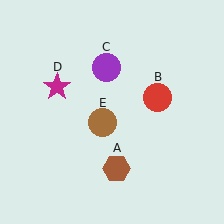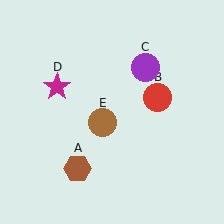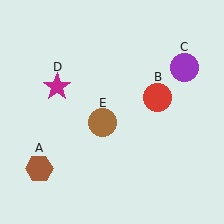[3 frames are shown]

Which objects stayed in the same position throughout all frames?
Red circle (object B) and magenta star (object D) and brown circle (object E) remained stationary.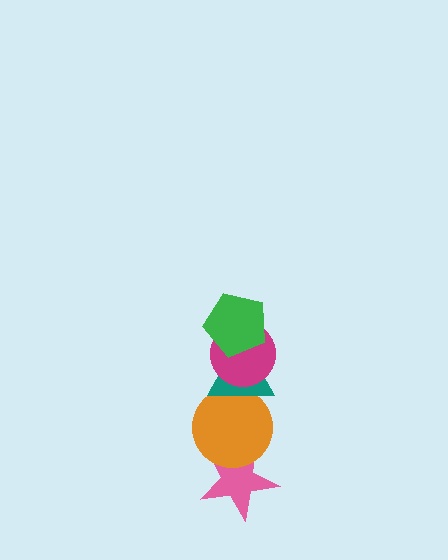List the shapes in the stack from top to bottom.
From top to bottom: the green pentagon, the magenta circle, the teal triangle, the orange circle, the pink star.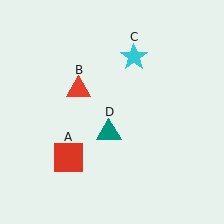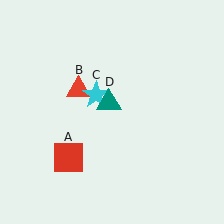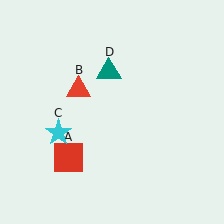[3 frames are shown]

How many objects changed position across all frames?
2 objects changed position: cyan star (object C), teal triangle (object D).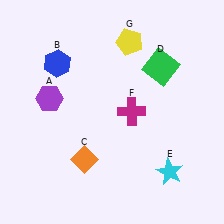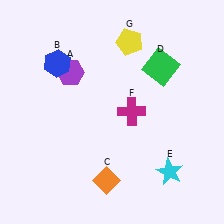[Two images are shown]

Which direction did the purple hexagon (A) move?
The purple hexagon (A) moved up.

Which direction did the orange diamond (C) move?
The orange diamond (C) moved right.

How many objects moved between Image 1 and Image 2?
2 objects moved between the two images.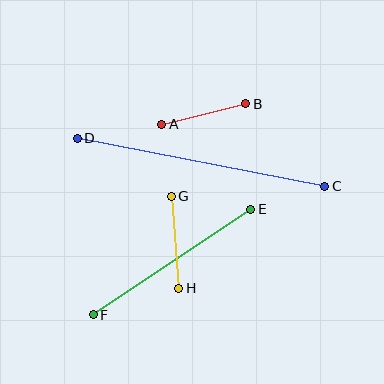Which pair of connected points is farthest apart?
Points C and D are farthest apart.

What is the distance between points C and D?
The distance is approximately 252 pixels.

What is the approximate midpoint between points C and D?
The midpoint is at approximately (201, 162) pixels.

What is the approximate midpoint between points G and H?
The midpoint is at approximately (175, 242) pixels.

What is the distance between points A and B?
The distance is approximately 86 pixels.